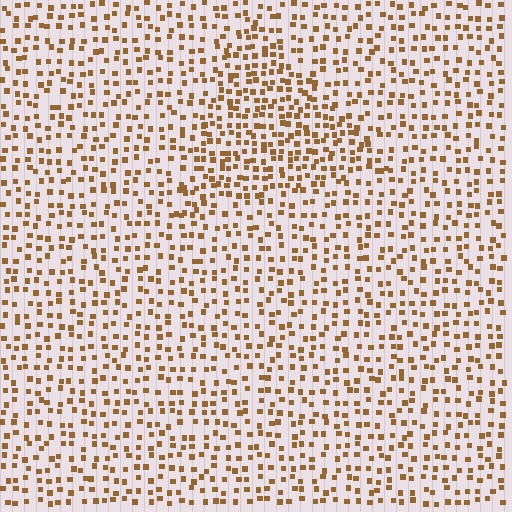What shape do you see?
I see a triangle.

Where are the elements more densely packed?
The elements are more densely packed inside the triangle boundary.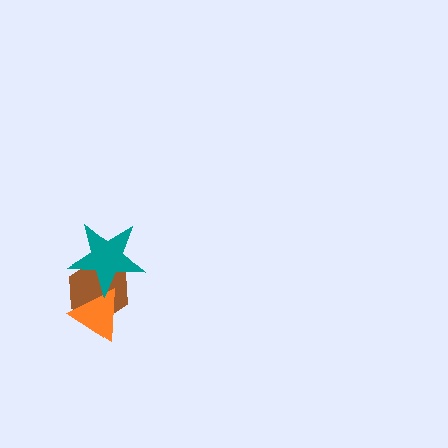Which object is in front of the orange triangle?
The teal star is in front of the orange triangle.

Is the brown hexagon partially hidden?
Yes, it is partially covered by another shape.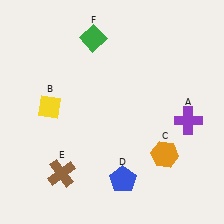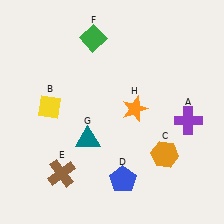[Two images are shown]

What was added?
A teal triangle (G), an orange star (H) were added in Image 2.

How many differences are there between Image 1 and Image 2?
There are 2 differences between the two images.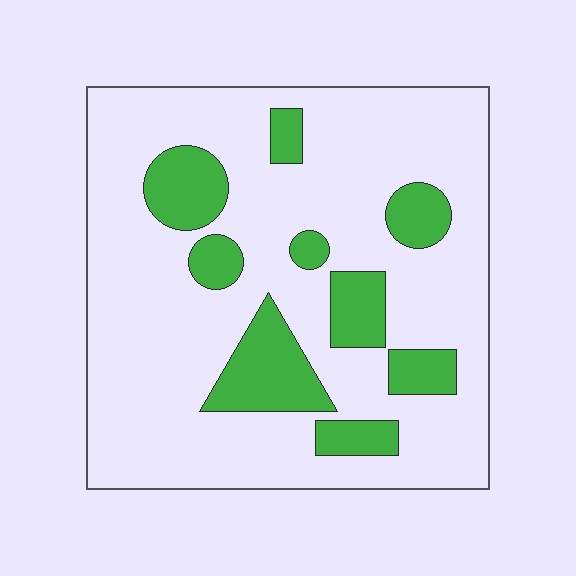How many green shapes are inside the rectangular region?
9.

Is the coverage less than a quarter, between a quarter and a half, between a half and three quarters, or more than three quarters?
Less than a quarter.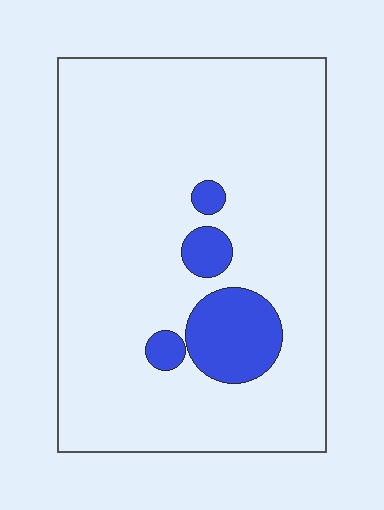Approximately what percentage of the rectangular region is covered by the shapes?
Approximately 10%.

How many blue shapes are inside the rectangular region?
4.